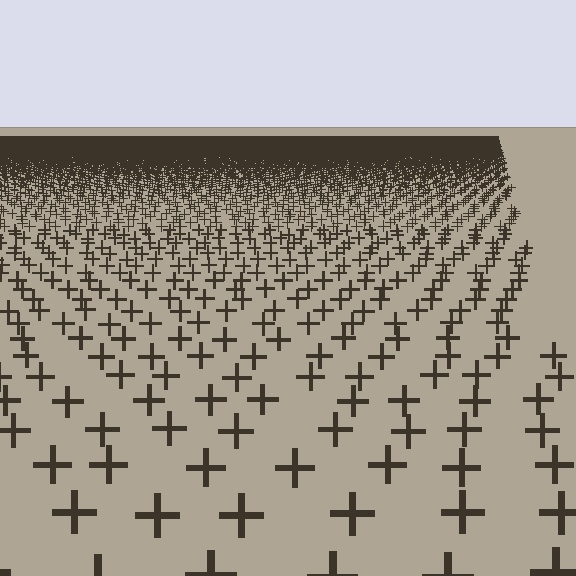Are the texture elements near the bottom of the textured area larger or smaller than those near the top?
Larger. Near the bottom, elements are closer to the viewer and appear at a bigger on-screen size.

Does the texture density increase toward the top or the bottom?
Density increases toward the top.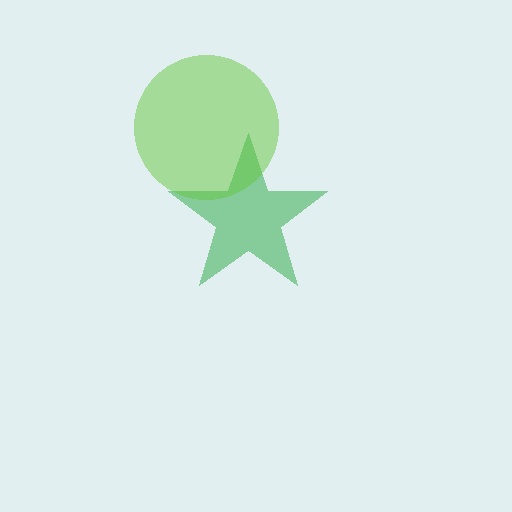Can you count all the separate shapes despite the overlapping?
Yes, there are 2 separate shapes.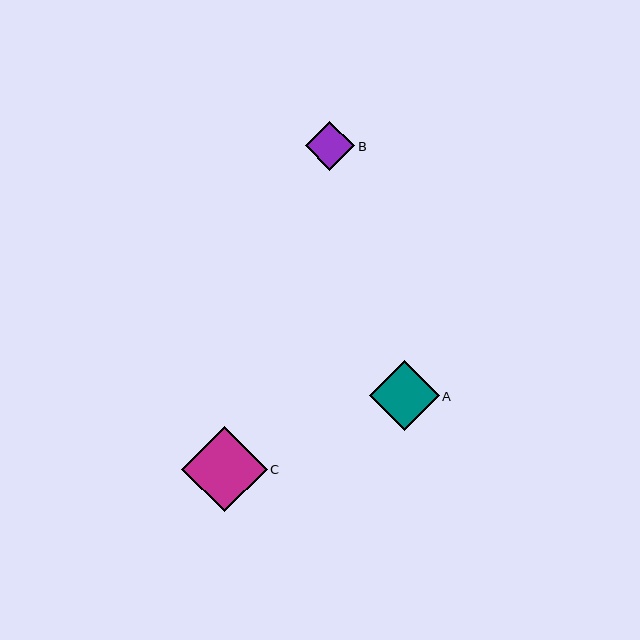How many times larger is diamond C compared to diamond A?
Diamond C is approximately 1.2 times the size of diamond A.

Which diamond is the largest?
Diamond C is the largest with a size of approximately 85 pixels.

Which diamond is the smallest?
Diamond B is the smallest with a size of approximately 49 pixels.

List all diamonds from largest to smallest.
From largest to smallest: C, A, B.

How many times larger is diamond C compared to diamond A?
Diamond C is approximately 1.2 times the size of diamond A.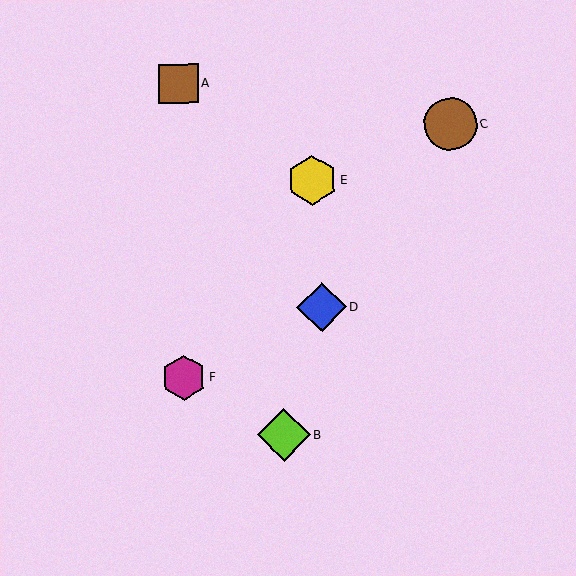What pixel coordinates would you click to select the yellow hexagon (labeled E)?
Click at (312, 180) to select the yellow hexagon E.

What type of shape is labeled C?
Shape C is a brown circle.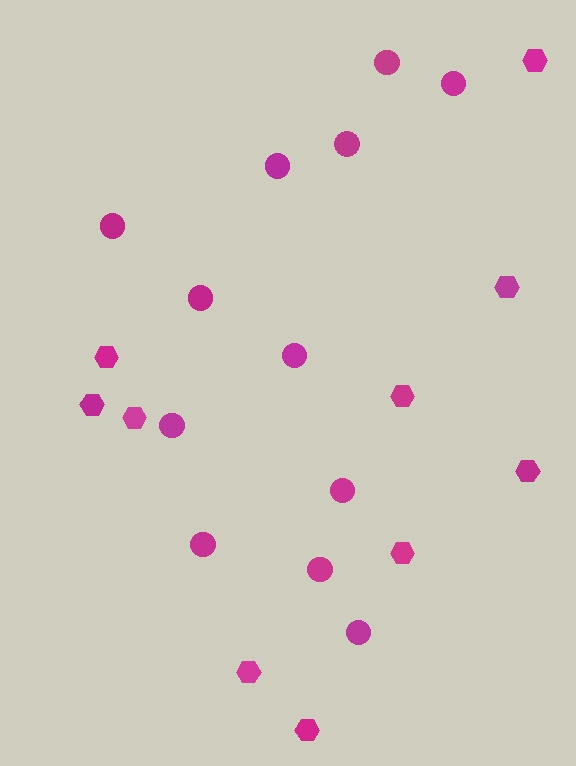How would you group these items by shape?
There are 2 groups: one group of hexagons (10) and one group of circles (12).